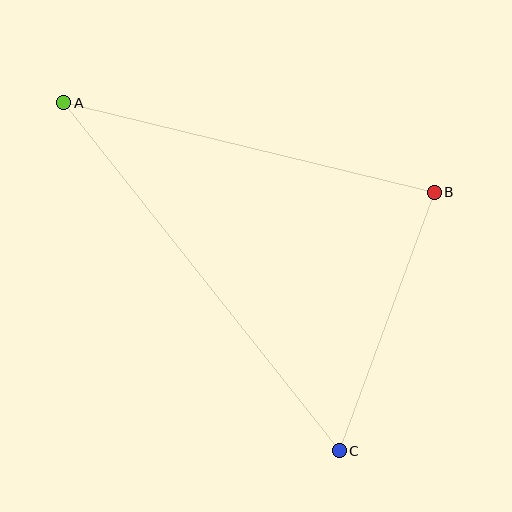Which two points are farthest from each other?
Points A and C are farthest from each other.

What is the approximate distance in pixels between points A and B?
The distance between A and B is approximately 381 pixels.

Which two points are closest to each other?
Points B and C are closest to each other.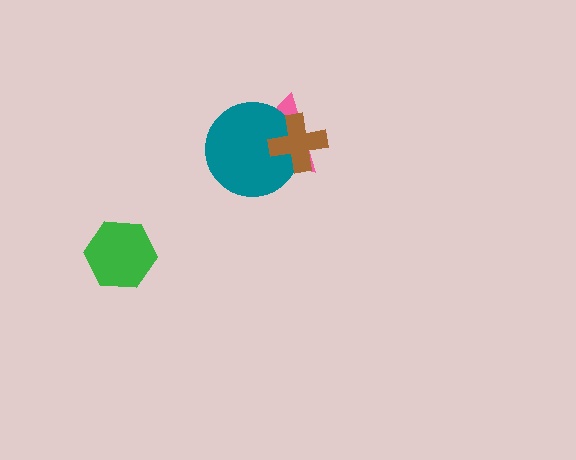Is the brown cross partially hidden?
No, no other shape covers it.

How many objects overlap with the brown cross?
2 objects overlap with the brown cross.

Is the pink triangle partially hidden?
Yes, it is partially covered by another shape.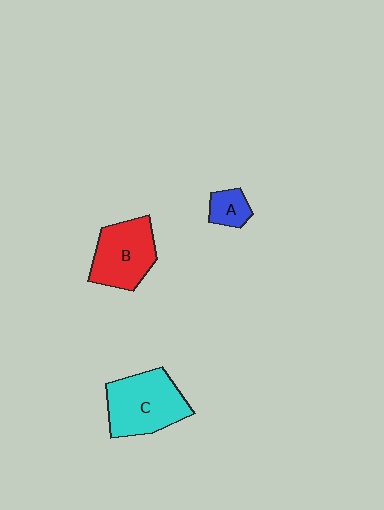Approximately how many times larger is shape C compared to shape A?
Approximately 3.2 times.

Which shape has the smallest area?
Shape A (blue).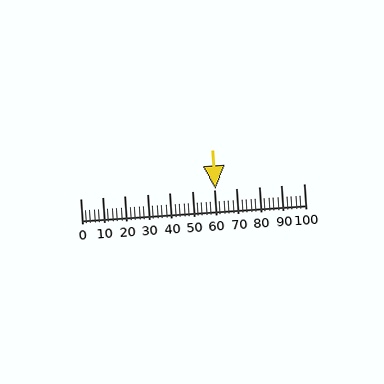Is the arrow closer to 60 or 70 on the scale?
The arrow is closer to 60.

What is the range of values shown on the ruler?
The ruler shows values from 0 to 100.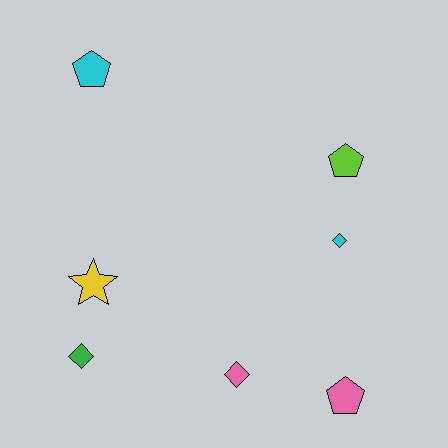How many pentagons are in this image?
There are 3 pentagons.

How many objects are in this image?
There are 7 objects.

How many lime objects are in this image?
There is 1 lime object.